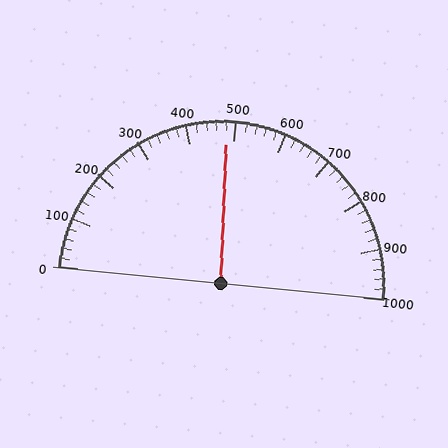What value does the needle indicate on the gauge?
The needle indicates approximately 480.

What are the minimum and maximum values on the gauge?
The gauge ranges from 0 to 1000.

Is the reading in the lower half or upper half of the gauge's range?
The reading is in the lower half of the range (0 to 1000).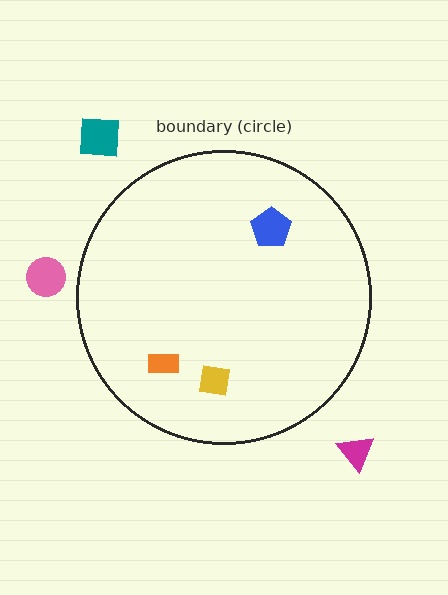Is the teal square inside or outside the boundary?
Outside.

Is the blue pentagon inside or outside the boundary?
Inside.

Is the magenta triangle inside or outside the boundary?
Outside.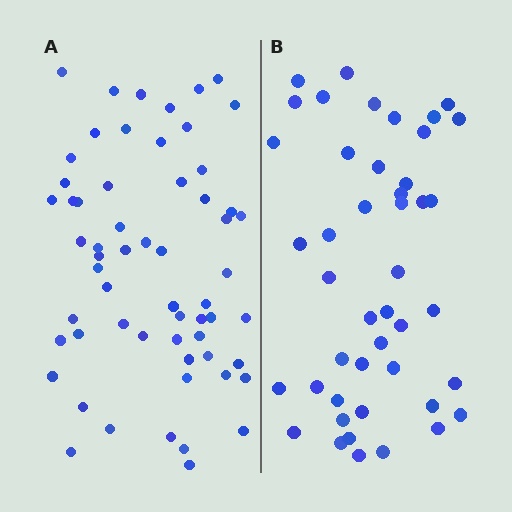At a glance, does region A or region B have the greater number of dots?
Region A (the left region) has more dots.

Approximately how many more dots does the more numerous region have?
Region A has approximately 15 more dots than region B.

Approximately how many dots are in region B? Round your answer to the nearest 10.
About 40 dots. (The exact count is 45, which rounds to 40.)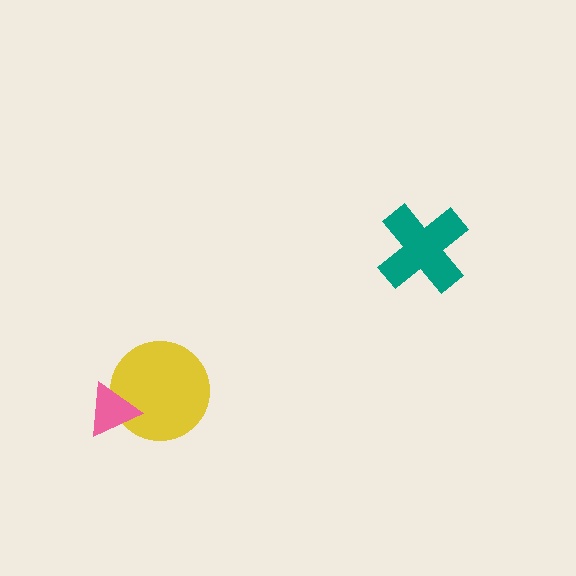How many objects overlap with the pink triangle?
1 object overlaps with the pink triangle.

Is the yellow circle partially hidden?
Yes, it is partially covered by another shape.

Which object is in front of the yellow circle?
The pink triangle is in front of the yellow circle.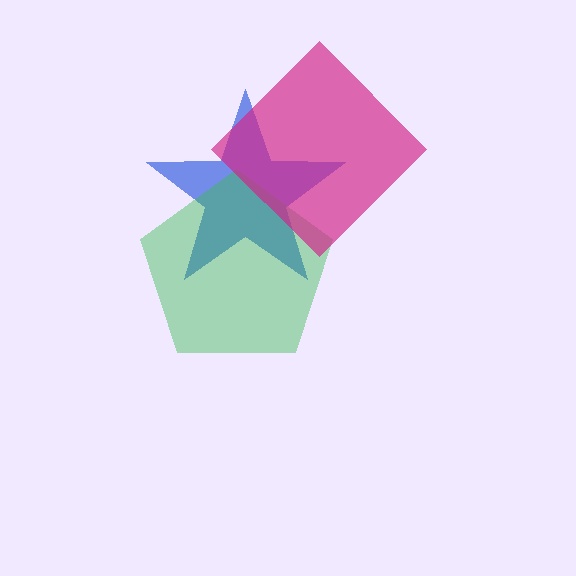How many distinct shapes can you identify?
There are 3 distinct shapes: a blue star, a green pentagon, a magenta diamond.